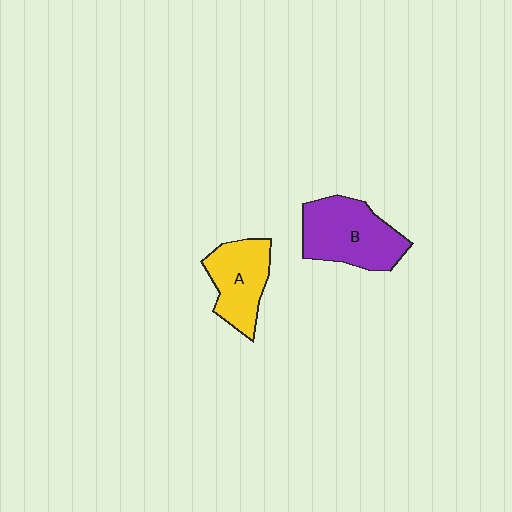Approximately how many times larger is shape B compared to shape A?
Approximately 1.3 times.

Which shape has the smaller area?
Shape A (yellow).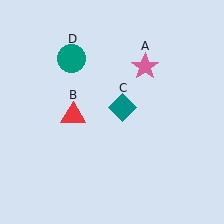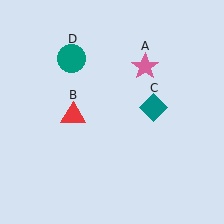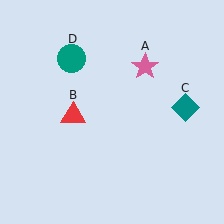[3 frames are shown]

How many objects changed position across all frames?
1 object changed position: teal diamond (object C).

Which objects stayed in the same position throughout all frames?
Pink star (object A) and red triangle (object B) and teal circle (object D) remained stationary.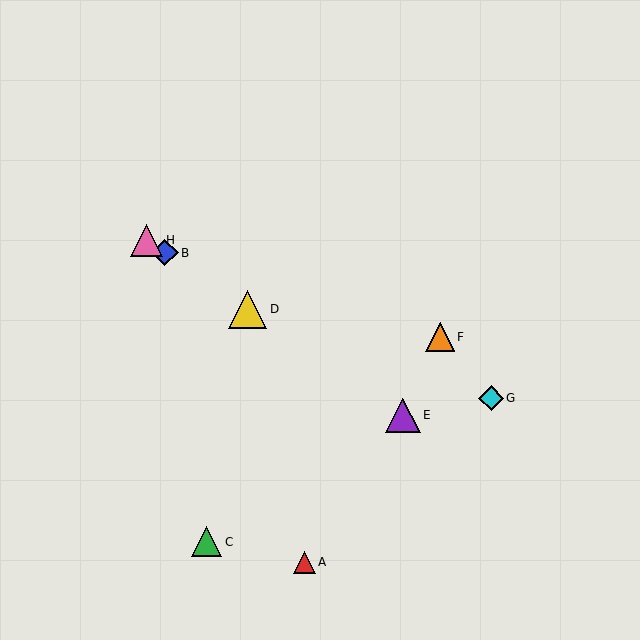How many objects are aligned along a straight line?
4 objects (B, D, E, H) are aligned along a straight line.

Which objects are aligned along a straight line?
Objects B, D, E, H are aligned along a straight line.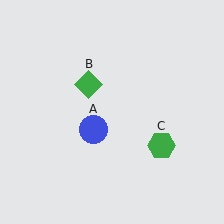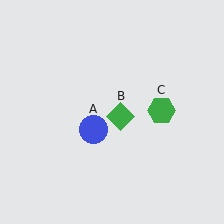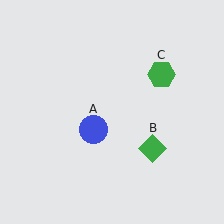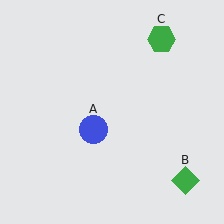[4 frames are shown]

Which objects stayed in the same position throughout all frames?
Blue circle (object A) remained stationary.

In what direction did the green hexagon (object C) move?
The green hexagon (object C) moved up.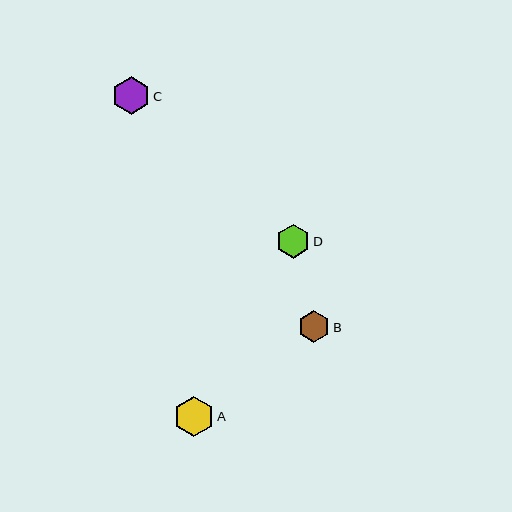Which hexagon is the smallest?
Hexagon B is the smallest with a size of approximately 32 pixels.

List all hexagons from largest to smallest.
From largest to smallest: A, C, D, B.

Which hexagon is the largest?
Hexagon A is the largest with a size of approximately 40 pixels.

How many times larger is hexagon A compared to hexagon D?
Hexagon A is approximately 1.2 times the size of hexagon D.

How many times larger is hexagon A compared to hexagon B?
Hexagon A is approximately 1.3 times the size of hexagon B.